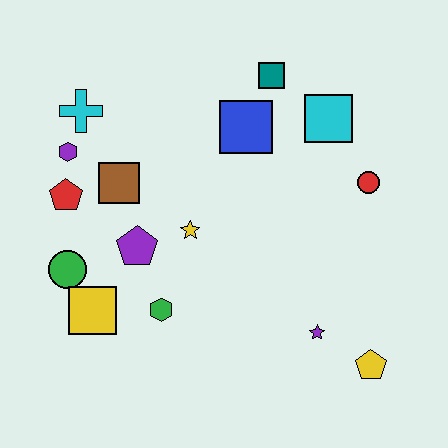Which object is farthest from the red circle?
The green circle is farthest from the red circle.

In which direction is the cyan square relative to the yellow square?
The cyan square is to the right of the yellow square.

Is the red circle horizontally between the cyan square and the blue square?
No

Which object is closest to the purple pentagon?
The yellow star is closest to the purple pentagon.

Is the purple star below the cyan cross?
Yes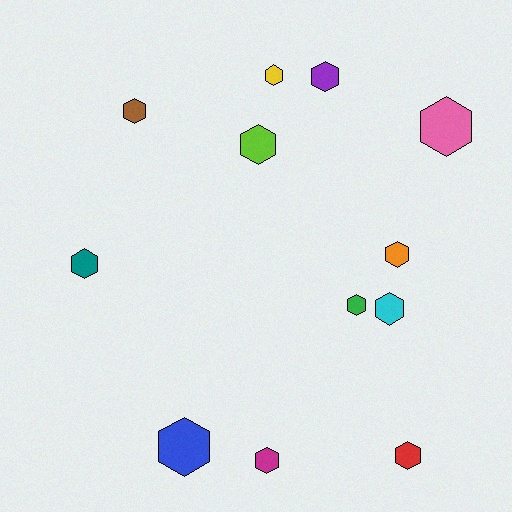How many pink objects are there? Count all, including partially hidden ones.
There is 1 pink object.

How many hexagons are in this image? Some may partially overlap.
There are 12 hexagons.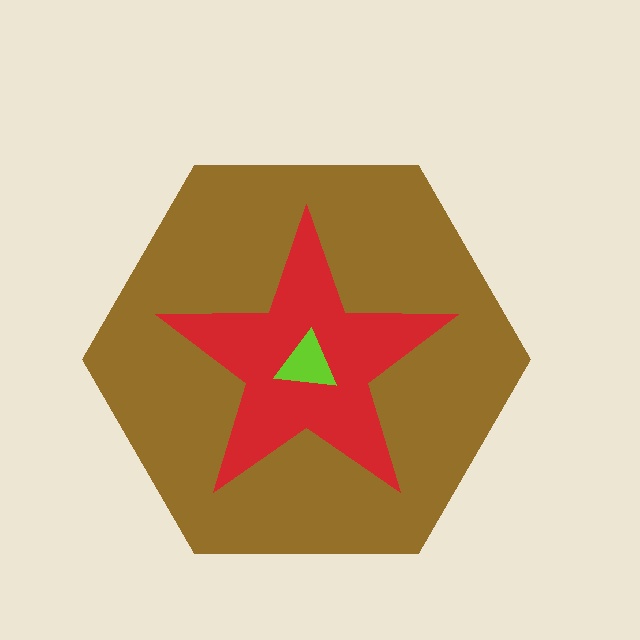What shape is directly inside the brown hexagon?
The red star.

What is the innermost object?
The lime triangle.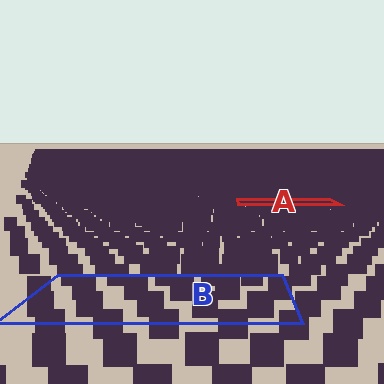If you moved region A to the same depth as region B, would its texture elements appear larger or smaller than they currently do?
They would appear larger. At a closer depth, the same texture elements are projected at a bigger on-screen size.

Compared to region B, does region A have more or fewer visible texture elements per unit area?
Region A has more texture elements per unit area — they are packed more densely because it is farther away.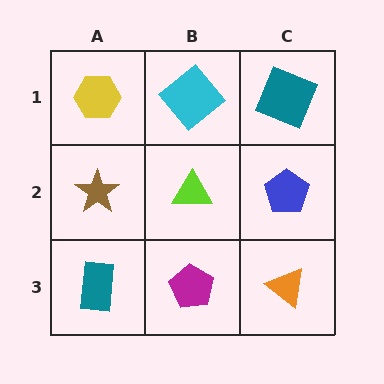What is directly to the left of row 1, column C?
A cyan diamond.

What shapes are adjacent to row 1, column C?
A blue pentagon (row 2, column C), a cyan diamond (row 1, column B).